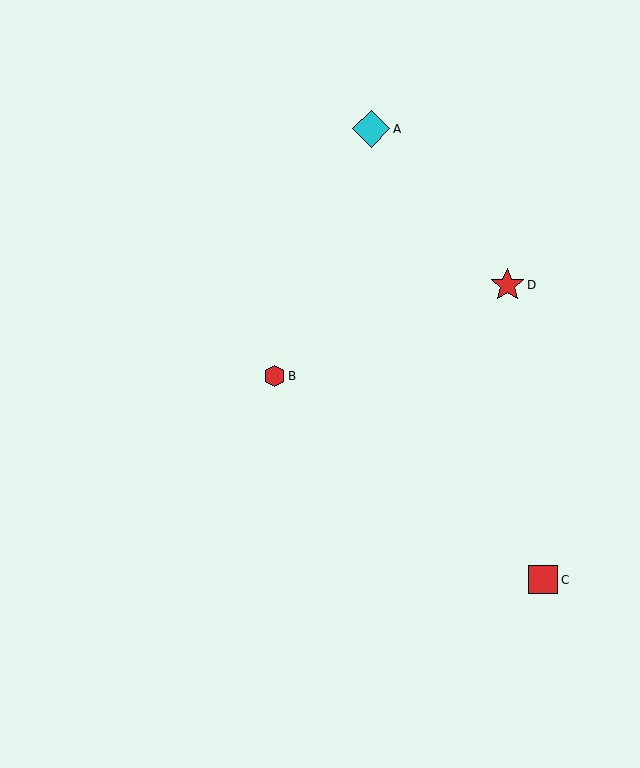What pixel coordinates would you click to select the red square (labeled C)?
Click at (543, 580) to select the red square C.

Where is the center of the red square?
The center of the red square is at (543, 580).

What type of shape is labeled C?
Shape C is a red square.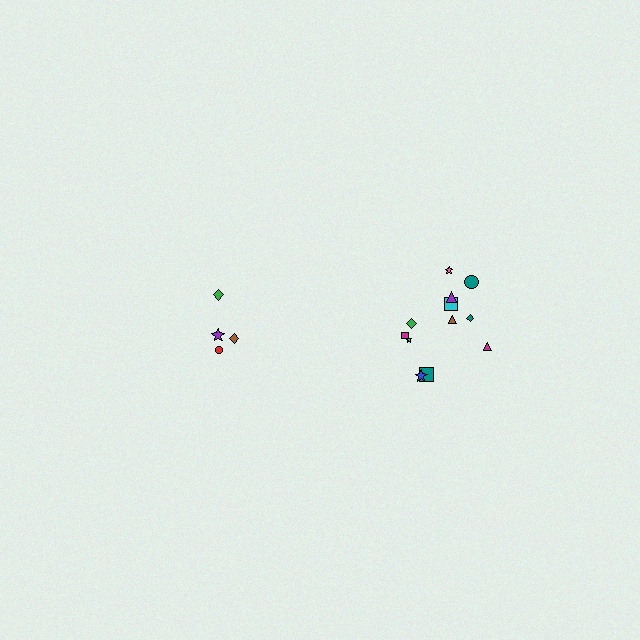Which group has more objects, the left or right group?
The right group.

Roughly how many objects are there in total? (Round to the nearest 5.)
Roughly 15 objects in total.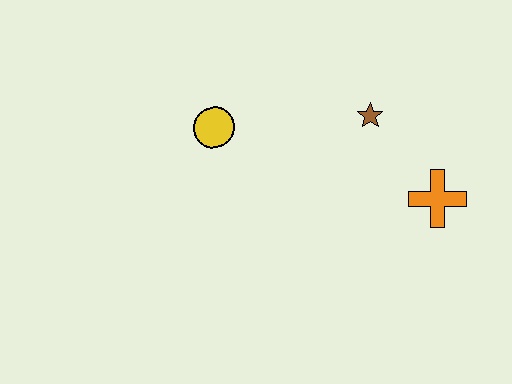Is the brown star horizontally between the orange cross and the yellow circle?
Yes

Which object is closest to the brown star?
The orange cross is closest to the brown star.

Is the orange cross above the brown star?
No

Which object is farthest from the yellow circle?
The orange cross is farthest from the yellow circle.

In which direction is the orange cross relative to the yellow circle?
The orange cross is to the right of the yellow circle.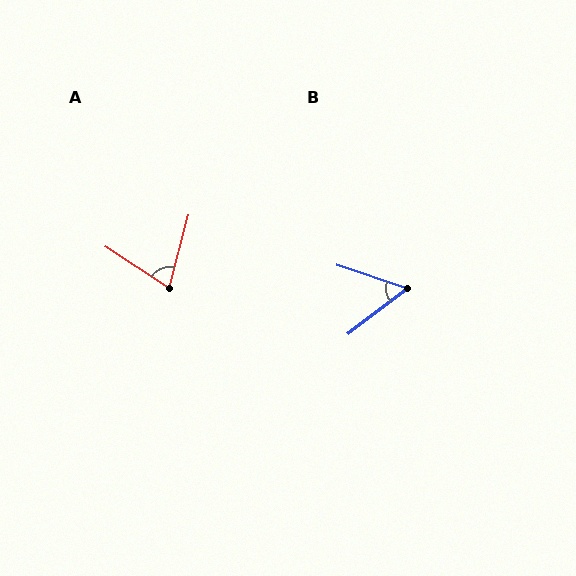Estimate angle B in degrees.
Approximately 56 degrees.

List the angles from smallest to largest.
B (56°), A (72°).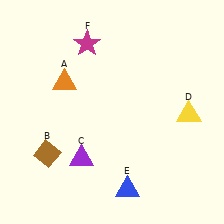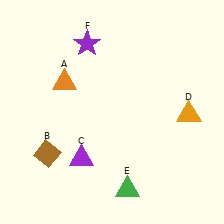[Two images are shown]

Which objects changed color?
D changed from yellow to orange. E changed from blue to green. F changed from magenta to purple.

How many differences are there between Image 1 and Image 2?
There are 3 differences between the two images.